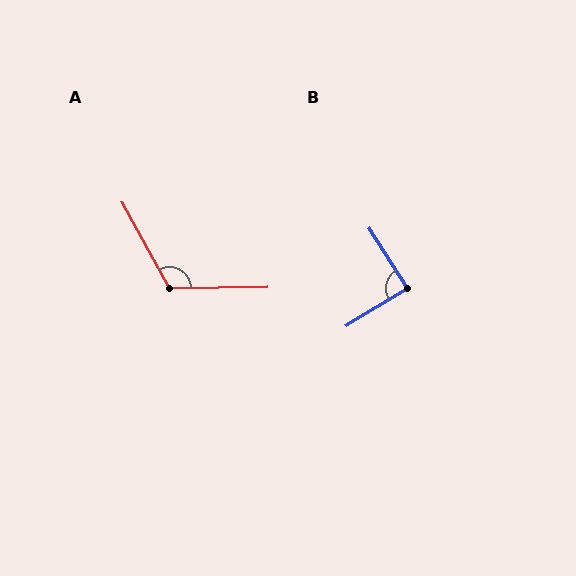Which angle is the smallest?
B, at approximately 89 degrees.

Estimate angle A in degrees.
Approximately 118 degrees.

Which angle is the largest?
A, at approximately 118 degrees.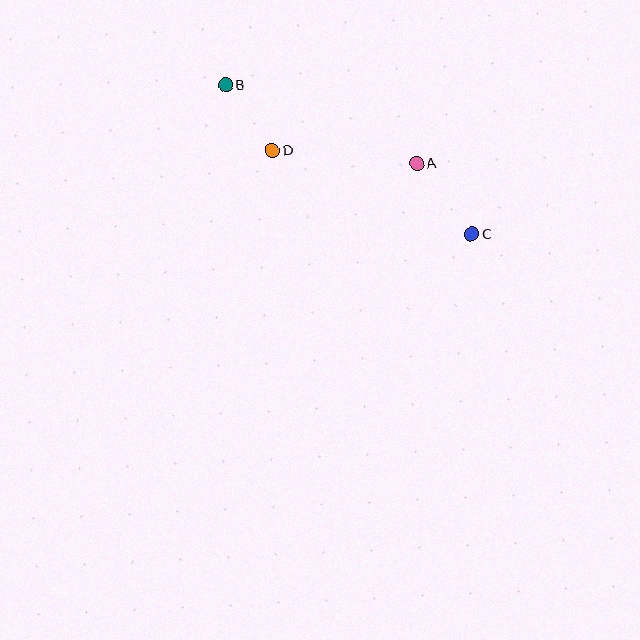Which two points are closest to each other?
Points B and D are closest to each other.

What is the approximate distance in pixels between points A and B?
The distance between A and B is approximately 207 pixels.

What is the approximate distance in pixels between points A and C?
The distance between A and C is approximately 89 pixels.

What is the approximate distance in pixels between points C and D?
The distance between C and D is approximately 216 pixels.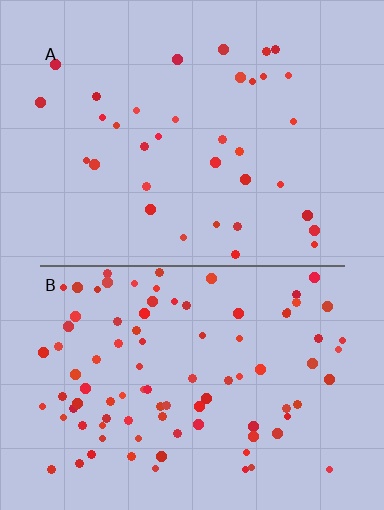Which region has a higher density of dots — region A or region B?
B (the bottom).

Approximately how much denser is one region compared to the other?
Approximately 2.7× — region B over region A.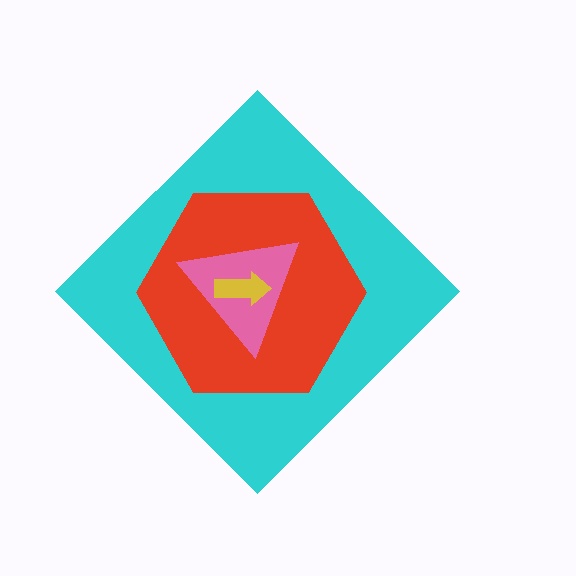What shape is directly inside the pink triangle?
The yellow arrow.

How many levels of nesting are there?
4.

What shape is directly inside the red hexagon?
The pink triangle.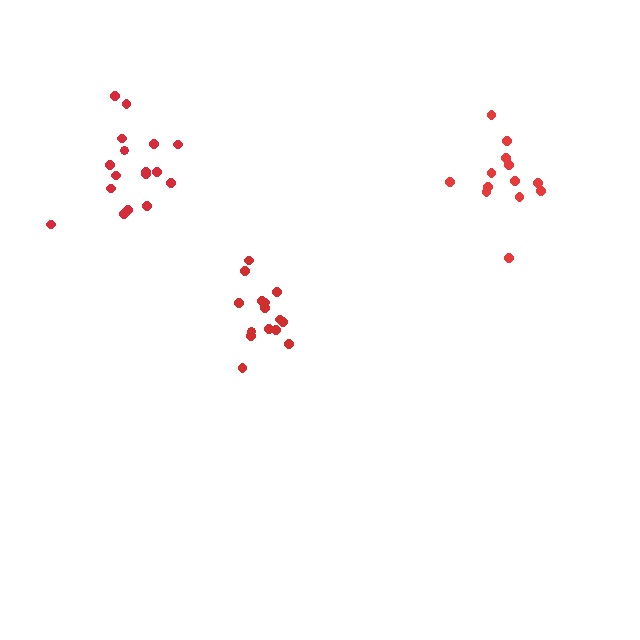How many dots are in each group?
Group 1: 17 dots, Group 2: 15 dots, Group 3: 13 dots (45 total).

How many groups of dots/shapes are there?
There are 3 groups.